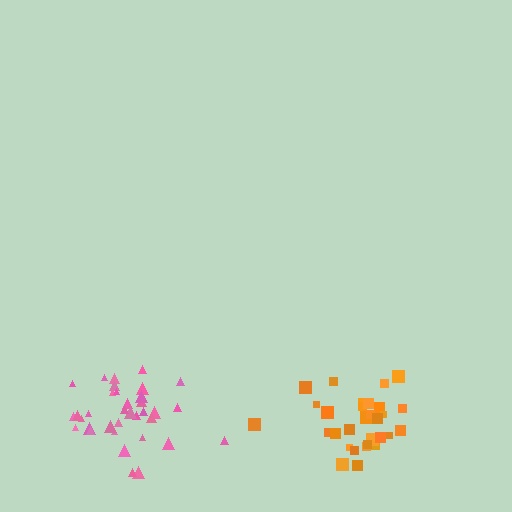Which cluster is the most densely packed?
Pink.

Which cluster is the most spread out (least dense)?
Orange.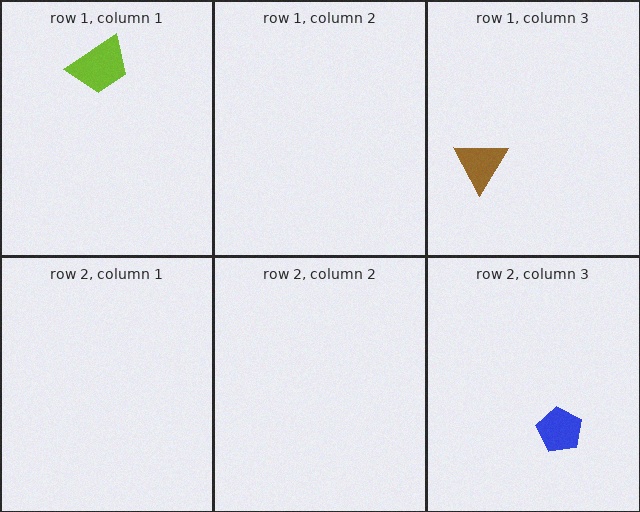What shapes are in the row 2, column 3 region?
The blue pentagon.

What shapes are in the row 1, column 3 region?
The brown triangle.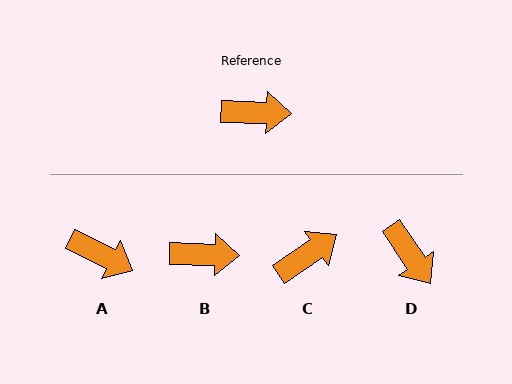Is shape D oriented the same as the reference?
No, it is off by about 54 degrees.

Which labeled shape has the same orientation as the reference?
B.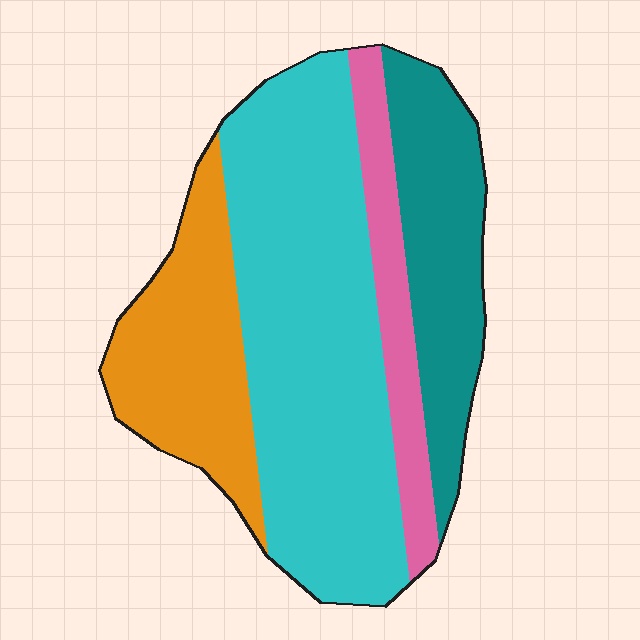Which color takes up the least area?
Pink, at roughly 10%.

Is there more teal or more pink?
Teal.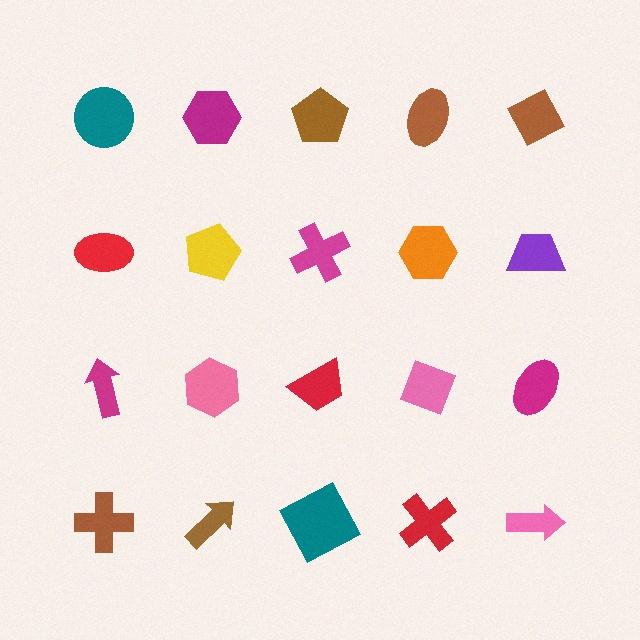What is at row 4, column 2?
A brown arrow.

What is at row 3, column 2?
A pink hexagon.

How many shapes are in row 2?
5 shapes.